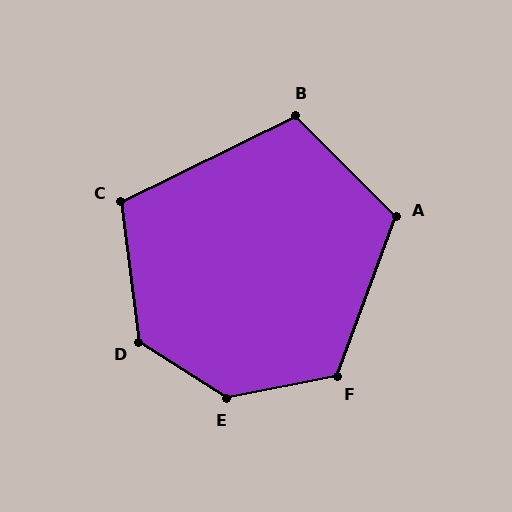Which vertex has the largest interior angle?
E, at approximately 136 degrees.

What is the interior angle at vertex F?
Approximately 121 degrees (obtuse).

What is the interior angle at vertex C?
Approximately 109 degrees (obtuse).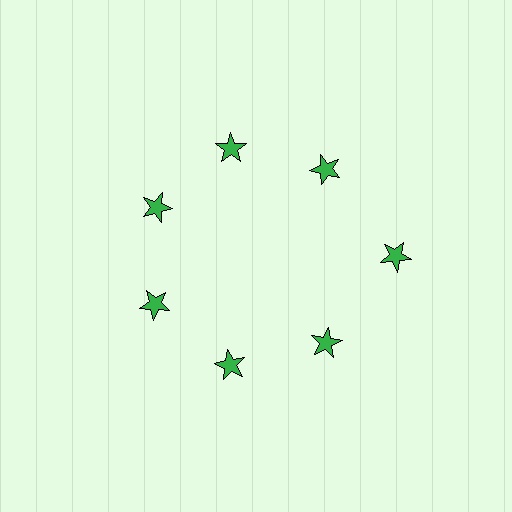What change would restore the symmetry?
The symmetry would be restored by moving it inward, back onto the ring so that all 7 stars sit at equal angles and equal distance from the center.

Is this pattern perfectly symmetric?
No. The 7 green stars are arranged in a ring, but one element near the 3 o'clock position is pushed outward from the center, breaking the 7-fold rotational symmetry.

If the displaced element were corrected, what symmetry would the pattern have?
It would have 7-fold rotational symmetry — the pattern would map onto itself every 51 degrees.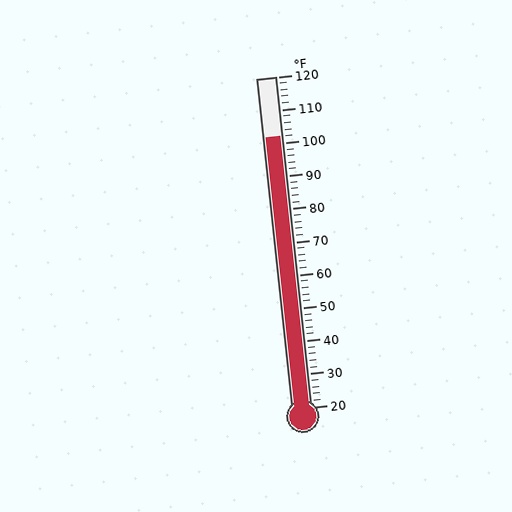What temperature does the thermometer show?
The thermometer shows approximately 102°F.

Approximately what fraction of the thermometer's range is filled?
The thermometer is filled to approximately 80% of its range.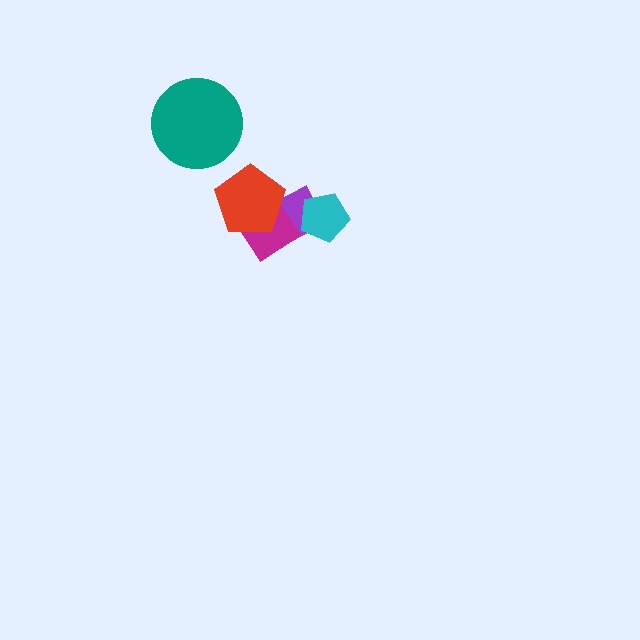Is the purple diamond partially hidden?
Yes, it is partially covered by another shape.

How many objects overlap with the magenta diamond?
2 objects overlap with the magenta diamond.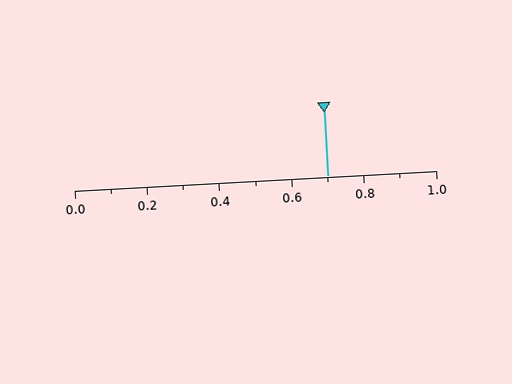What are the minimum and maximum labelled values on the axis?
The axis runs from 0.0 to 1.0.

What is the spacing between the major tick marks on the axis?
The major ticks are spaced 0.2 apart.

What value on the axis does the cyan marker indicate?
The marker indicates approximately 0.7.